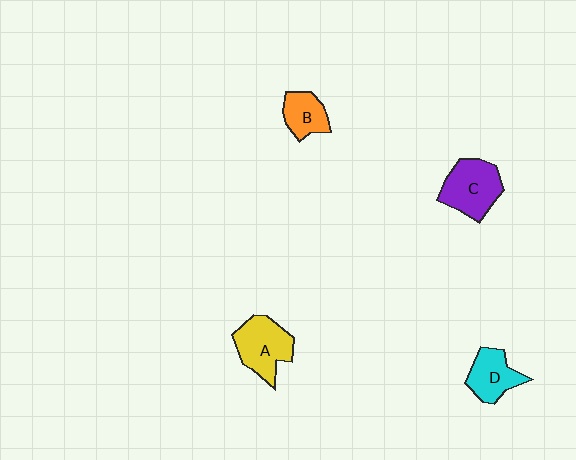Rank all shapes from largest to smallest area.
From largest to smallest: C (purple), A (yellow), D (cyan), B (orange).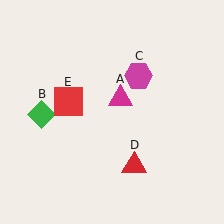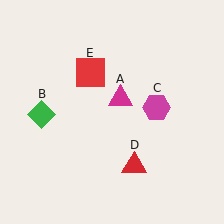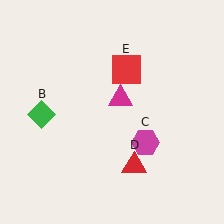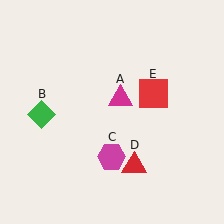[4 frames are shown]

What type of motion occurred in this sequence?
The magenta hexagon (object C), red square (object E) rotated clockwise around the center of the scene.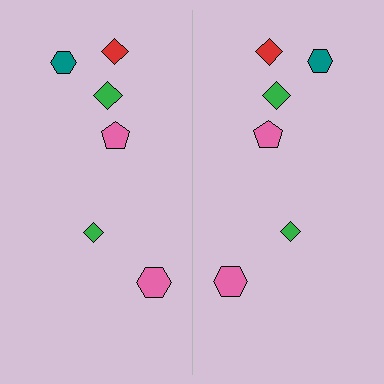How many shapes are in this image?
There are 12 shapes in this image.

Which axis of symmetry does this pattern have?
The pattern has a vertical axis of symmetry running through the center of the image.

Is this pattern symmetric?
Yes, this pattern has bilateral (reflection) symmetry.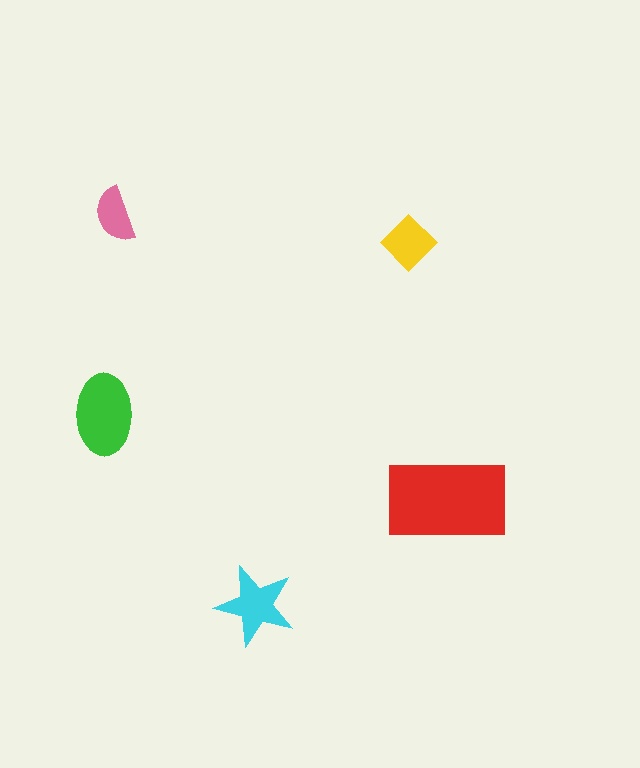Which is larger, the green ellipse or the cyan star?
The green ellipse.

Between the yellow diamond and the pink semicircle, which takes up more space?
The yellow diamond.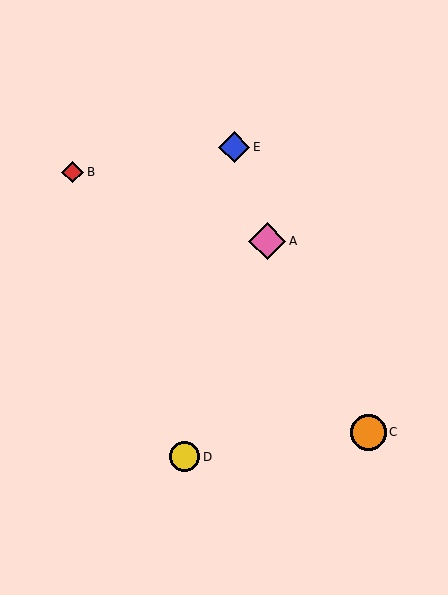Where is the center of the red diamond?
The center of the red diamond is at (73, 172).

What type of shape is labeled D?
Shape D is a yellow circle.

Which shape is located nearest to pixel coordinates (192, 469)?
The yellow circle (labeled D) at (185, 457) is nearest to that location.